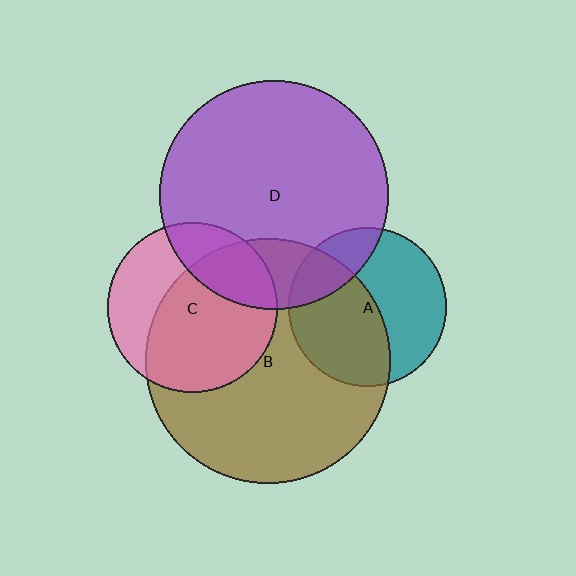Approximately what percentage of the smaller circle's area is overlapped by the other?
Approximately 25%.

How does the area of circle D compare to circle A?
Approximately 2.1 times.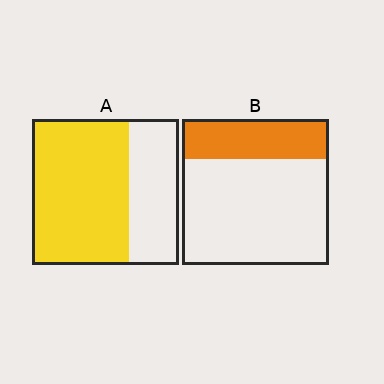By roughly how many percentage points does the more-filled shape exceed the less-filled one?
By roughly 40 percentage points (A over B).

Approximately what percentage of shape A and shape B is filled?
A is approximately 65% and B is approximately 25%.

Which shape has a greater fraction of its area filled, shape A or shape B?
Shape A.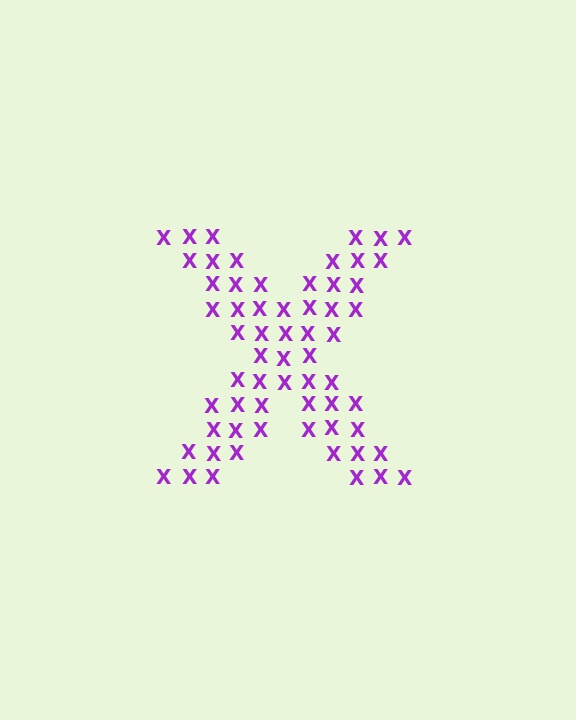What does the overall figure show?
The overall figure shows the letter X.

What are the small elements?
The small elements are letter X's.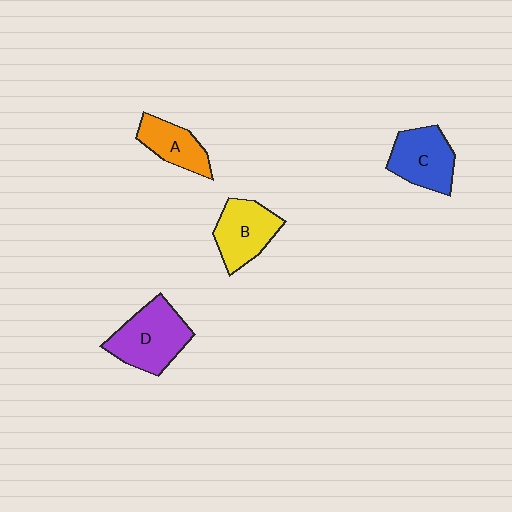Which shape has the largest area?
Shape D (purple).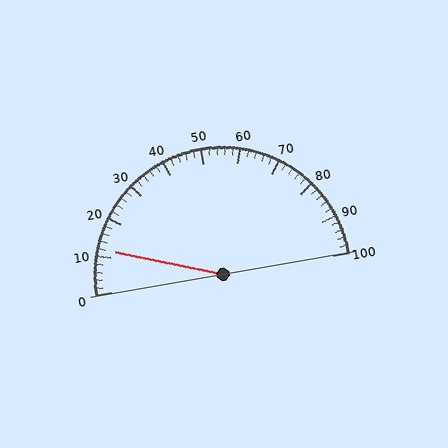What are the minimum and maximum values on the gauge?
The gauge ranges from 0 to 100.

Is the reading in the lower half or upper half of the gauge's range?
The reading is in the lower half of the range (0 to 100).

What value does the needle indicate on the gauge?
The needle indicates approximately 12.